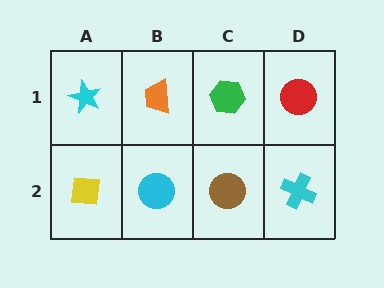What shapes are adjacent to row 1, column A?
A yellow square (row 2, column A), an orange trapezoid (row 1, column B).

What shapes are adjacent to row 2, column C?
A green hexagon (row 1, column C), a cyan circle (row 2, column B), a cyan cross (row 2, column D).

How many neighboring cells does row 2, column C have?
3.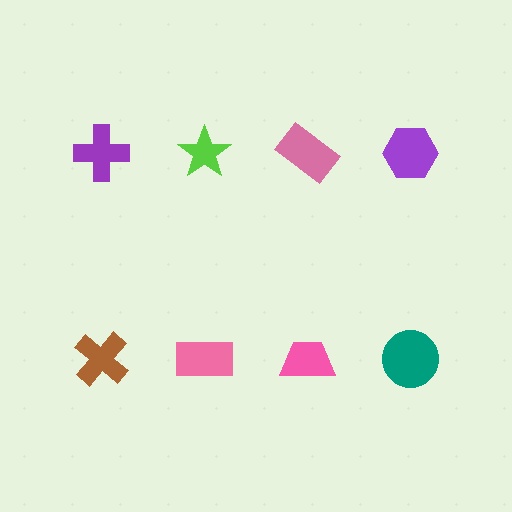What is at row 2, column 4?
A teal circle.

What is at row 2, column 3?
A pink trapezoid.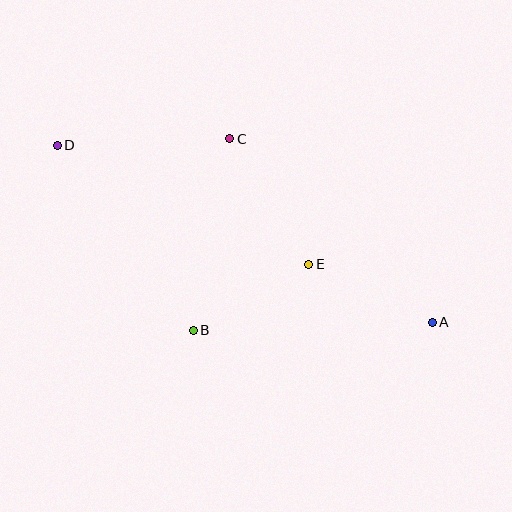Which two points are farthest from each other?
Points A and D are farthest from each other.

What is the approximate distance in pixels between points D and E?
The distance between D and E is approximately 278 pixels.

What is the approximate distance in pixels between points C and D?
The distance between C and D is approximately 173 pixels.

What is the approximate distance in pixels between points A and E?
The distance between A and E is approximately 137 pixels.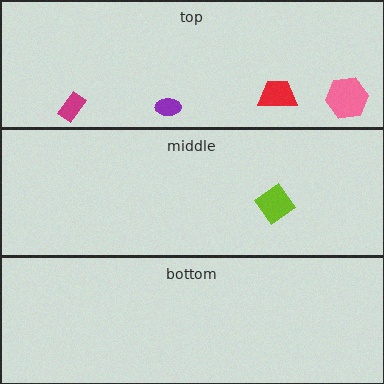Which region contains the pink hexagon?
The top region.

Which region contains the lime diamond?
The middle region.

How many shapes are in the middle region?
1.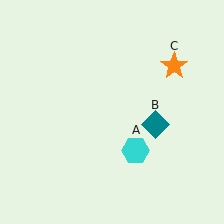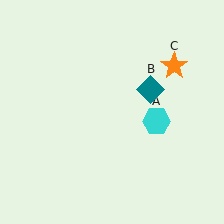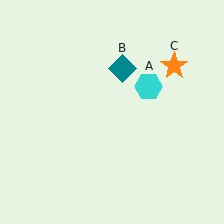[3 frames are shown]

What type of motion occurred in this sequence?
The cyan hexagon (object A), teal diamond (object B) rotated counterclockwise around the center of the scene.